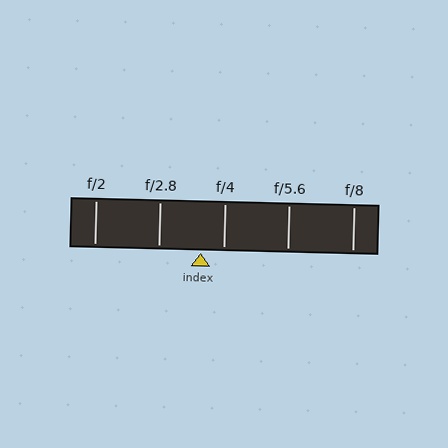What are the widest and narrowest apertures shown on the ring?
The widest aperture shown is f/2 and the narrowest is f/8.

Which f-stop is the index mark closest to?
The index mark is closest to f/4.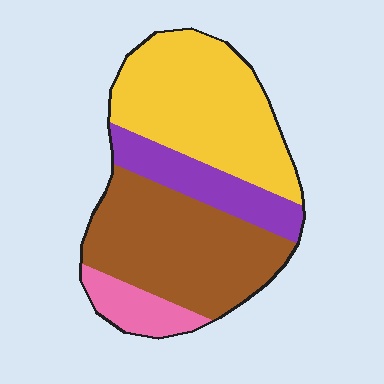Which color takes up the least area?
Pink, at roughly 10%.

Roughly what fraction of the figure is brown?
Brown takes up between a third and a half of the figure.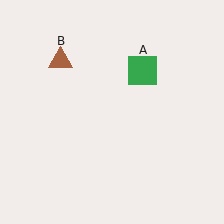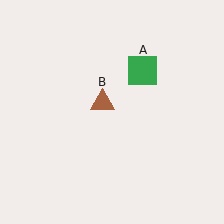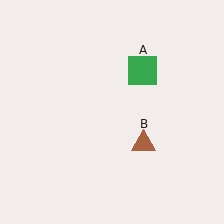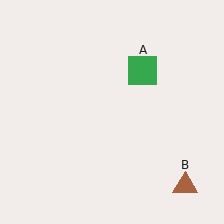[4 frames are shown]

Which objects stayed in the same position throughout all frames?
Green square (object A) remained stationary.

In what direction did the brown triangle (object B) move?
The brown triangle (object B) moved down and to the right.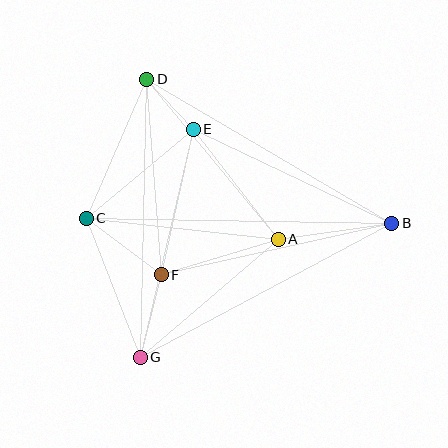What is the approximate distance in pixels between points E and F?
The distance between E and F is approximately 149 pixels.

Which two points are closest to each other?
Points D and E are closest to each other.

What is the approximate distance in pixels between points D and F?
The distance between D and F is approximately 196 pixels.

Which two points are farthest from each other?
Points B and C are farthest from each other.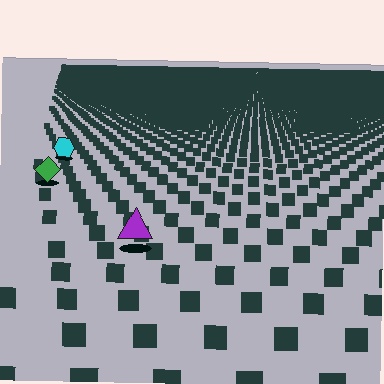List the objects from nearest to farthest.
From nearest to farthest: the purple triangle, the green diamond, the cyan hexagon.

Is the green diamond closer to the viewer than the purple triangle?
No. The purple triangle is closer — you can tell from the texture gradient: the ground texture is coarser near it.